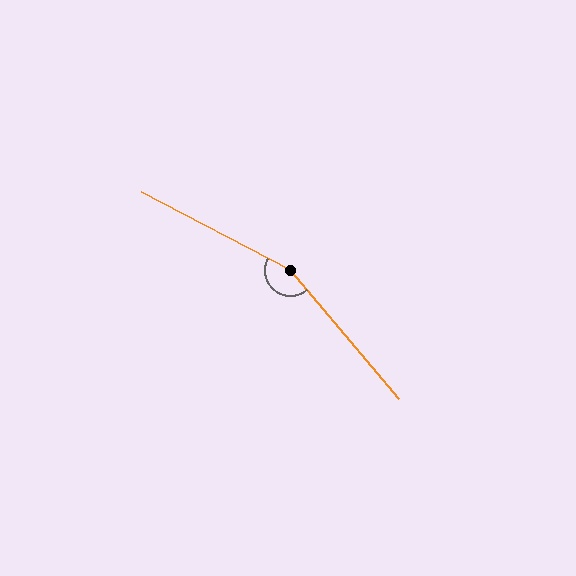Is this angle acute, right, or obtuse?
It is obtuse.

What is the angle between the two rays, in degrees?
Approximately 158 degrees.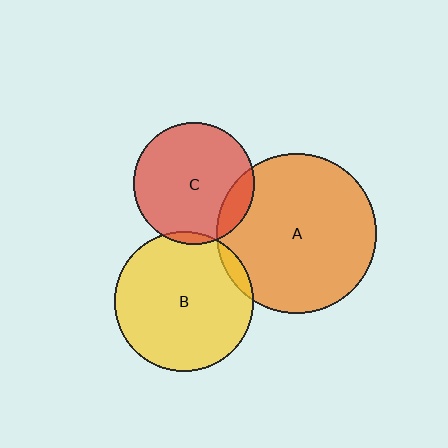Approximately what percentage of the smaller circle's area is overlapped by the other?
Approximately 15%.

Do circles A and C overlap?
Yes.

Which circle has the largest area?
Circle A (orange).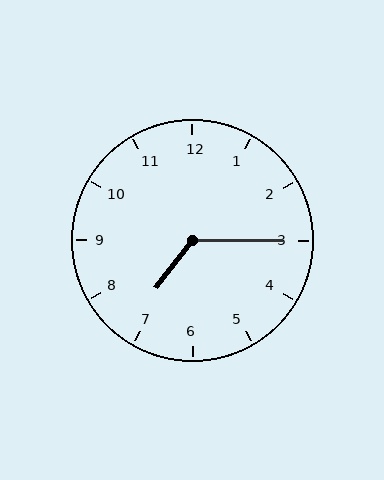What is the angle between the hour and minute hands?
Approximately 128 degrees.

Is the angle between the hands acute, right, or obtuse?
It is obtuse.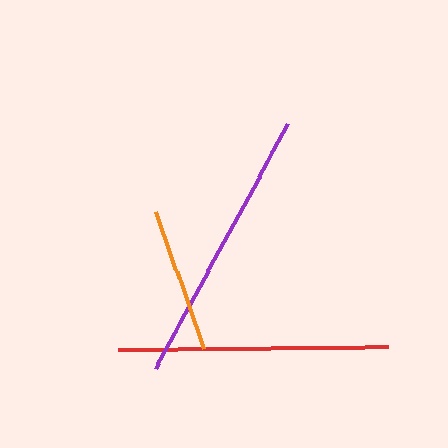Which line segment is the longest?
The purple line is the longest at approximately 278 pixels.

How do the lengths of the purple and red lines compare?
The purple and red lines are approximately the same length.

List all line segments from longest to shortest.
From longest to shortest: purple, red, orange.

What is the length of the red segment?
The red segment is approximately 269 pixels long.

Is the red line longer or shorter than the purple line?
The purple line is longer than the red line.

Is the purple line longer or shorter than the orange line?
The purple line is longer than the orange line.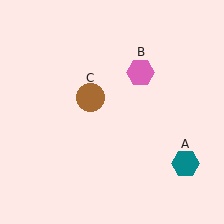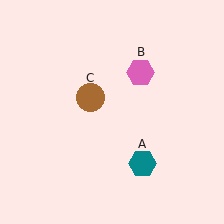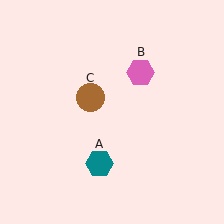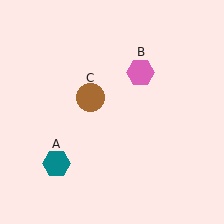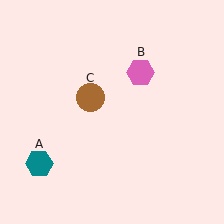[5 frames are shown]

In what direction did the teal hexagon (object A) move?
The teal hexagon (object A) moved left.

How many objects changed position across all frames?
1 object changed position: teal hexagon (object A).